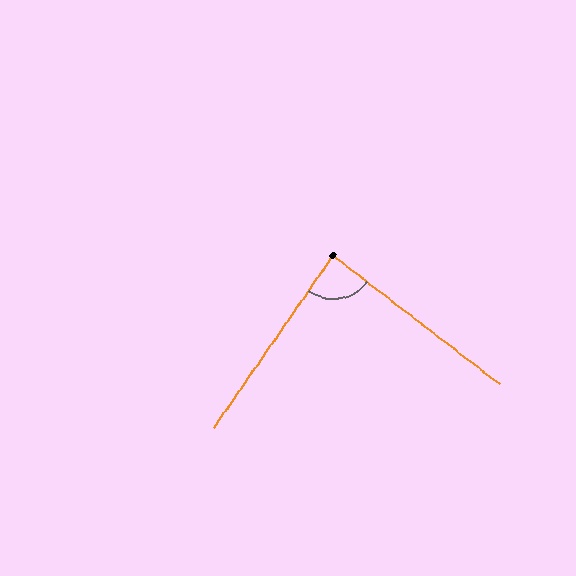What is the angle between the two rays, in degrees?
Approximately 87 degrees.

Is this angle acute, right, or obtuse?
It is approximately a right angle.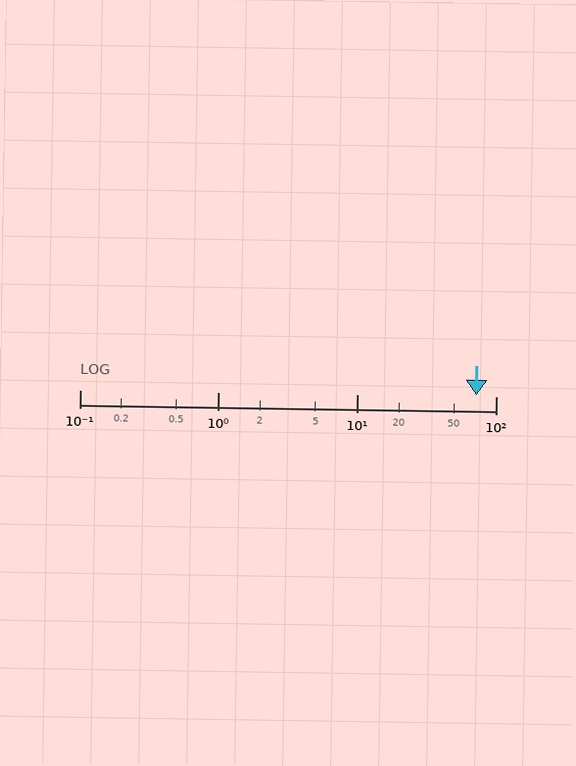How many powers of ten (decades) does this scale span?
The scale spans 3 decades, from 0.1 to 100.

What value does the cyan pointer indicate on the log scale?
The pointer indicates approximately 72.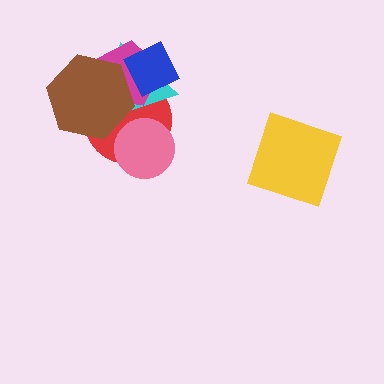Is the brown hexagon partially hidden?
No, no other shape covers it.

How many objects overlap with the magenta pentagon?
4 objects overlap with the magenta pentagon.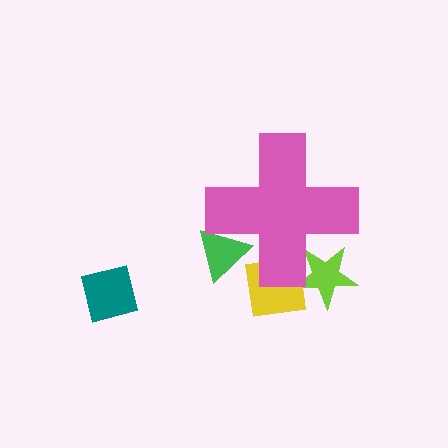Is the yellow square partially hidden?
Yes, the yellow square is partially hidden behind the pink cross.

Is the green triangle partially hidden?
Yes, the green triangle is partially hidden behind the pink cross.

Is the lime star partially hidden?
Yes, the lime star is partially hidden behind the pink cross.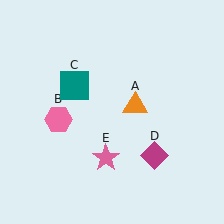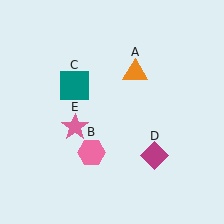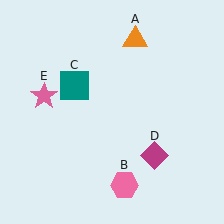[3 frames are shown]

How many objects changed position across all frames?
3 objects changed position: orange triangle (object A), pink hexagon (object B), pink star (object E).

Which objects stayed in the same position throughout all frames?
Teal square (object C) and magenta diamond (object D) remained stationary.